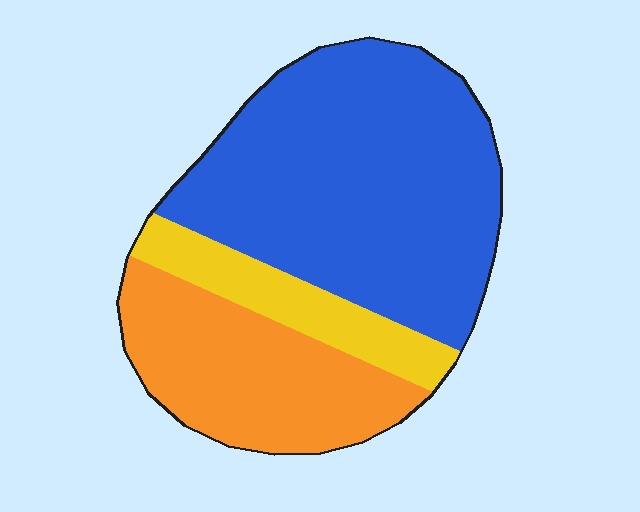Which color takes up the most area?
Blue, at roughly 55%.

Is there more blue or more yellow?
Blue.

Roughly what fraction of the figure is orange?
Orange takes up about one quarter (1/4) of the figure.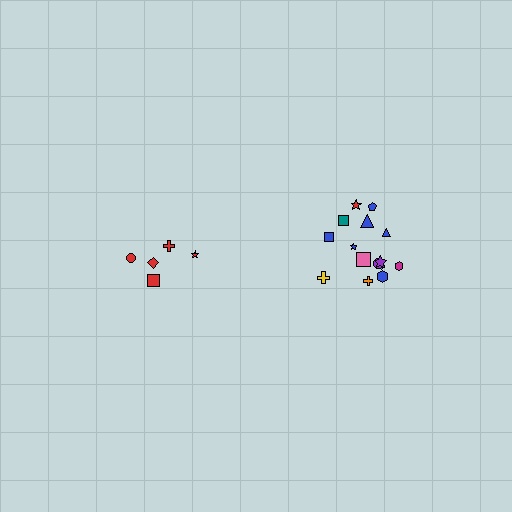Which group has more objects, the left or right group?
The right group.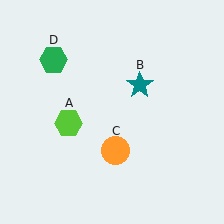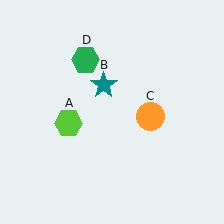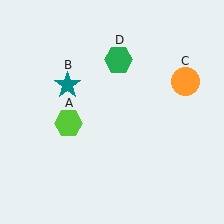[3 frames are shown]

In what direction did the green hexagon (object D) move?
The green hexagon (object D) moved right.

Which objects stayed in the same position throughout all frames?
Lime hexagon (object A) remained stationary.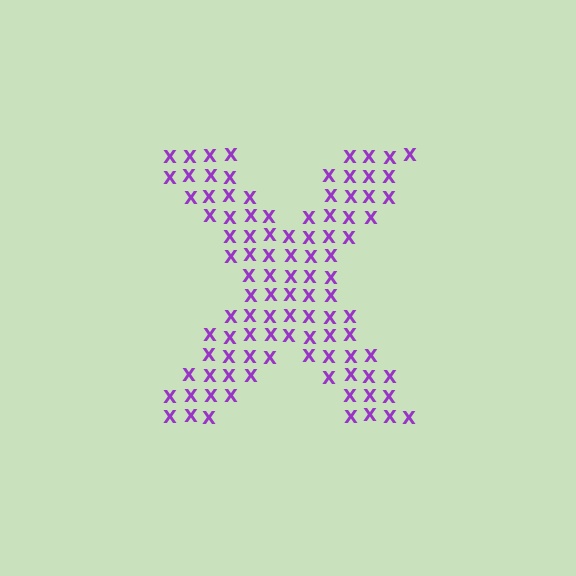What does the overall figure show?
The overall figure shows the letter X.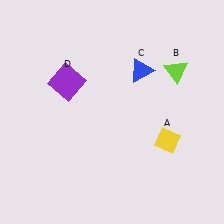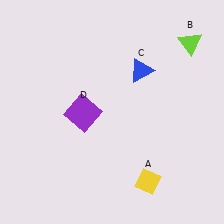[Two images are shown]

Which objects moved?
The objects that moved are: the yellow diamond (A), the lime triangle (B), the purple square (D).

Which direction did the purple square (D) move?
The purple square (D) moved down.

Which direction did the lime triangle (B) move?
The lime triangle (B) moved up.